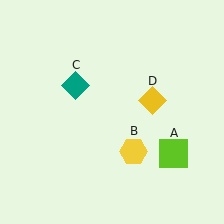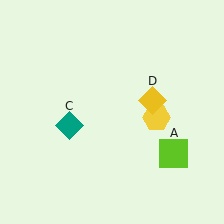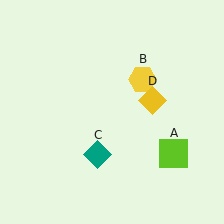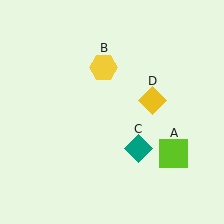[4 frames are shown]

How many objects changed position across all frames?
2 objects changed position: yellow hexagon (object B), teal diamond (object C).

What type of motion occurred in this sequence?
The yellow hexagon (object B), teal diamond (object C) rotated counterclockwise around the center of the scene.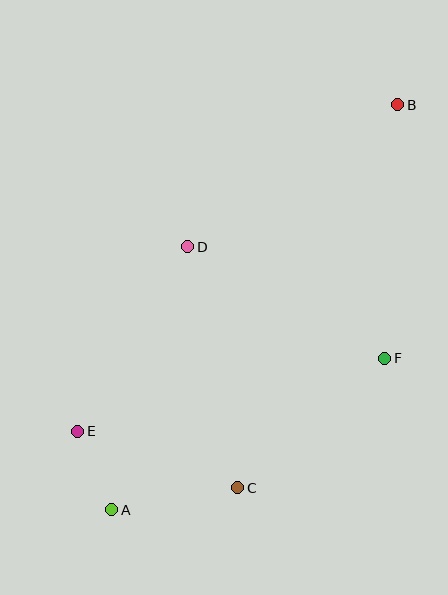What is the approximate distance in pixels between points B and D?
The distance between B and D is approximately 254 pixels.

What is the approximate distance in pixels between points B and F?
The distance between B and F is approximately 254 pixels.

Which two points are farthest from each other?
Points A and B are farthest from each other.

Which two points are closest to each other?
Points A and E are closest to each other.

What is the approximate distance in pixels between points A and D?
The distance between A and D is approximately 274 pixels.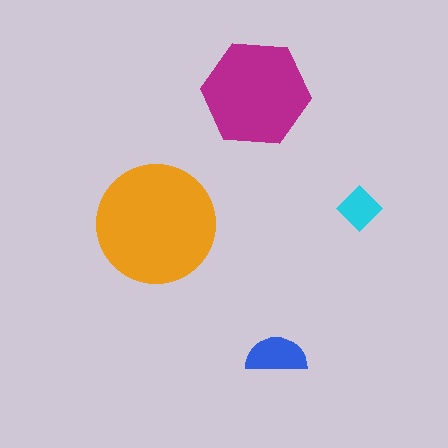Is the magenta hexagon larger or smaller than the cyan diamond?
Larger.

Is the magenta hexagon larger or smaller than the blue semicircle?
Larger.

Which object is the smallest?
The cyan diamond.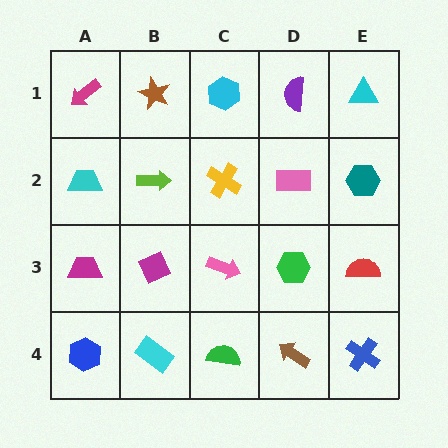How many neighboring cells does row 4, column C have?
3.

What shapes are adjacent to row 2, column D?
A purple semicircle (row 1, column D), a green hexagon (row 3, column D), a yellow cross (row 2, column C), a teal hexagon (row 2, column E).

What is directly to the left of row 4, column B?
A blue hexagon.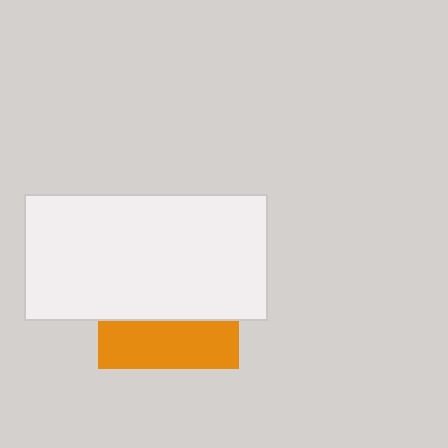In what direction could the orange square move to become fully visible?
The orange square could move down. That would shift it out from behind the white rectangle entirely.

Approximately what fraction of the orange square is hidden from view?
Roughly 66% of the orange square is hidden behind the white rectangle.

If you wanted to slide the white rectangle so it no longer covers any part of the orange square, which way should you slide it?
Slide it up — that is the most direct way to separate the two shapes.